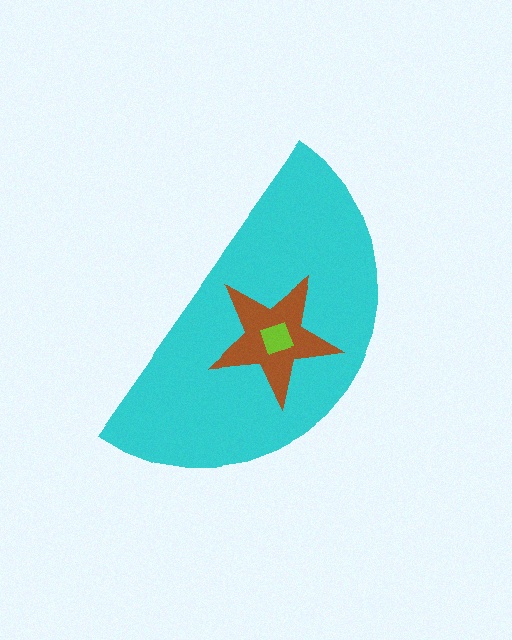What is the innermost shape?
The lime diamond.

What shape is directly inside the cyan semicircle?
The brown star.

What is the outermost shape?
The cyan semicircle.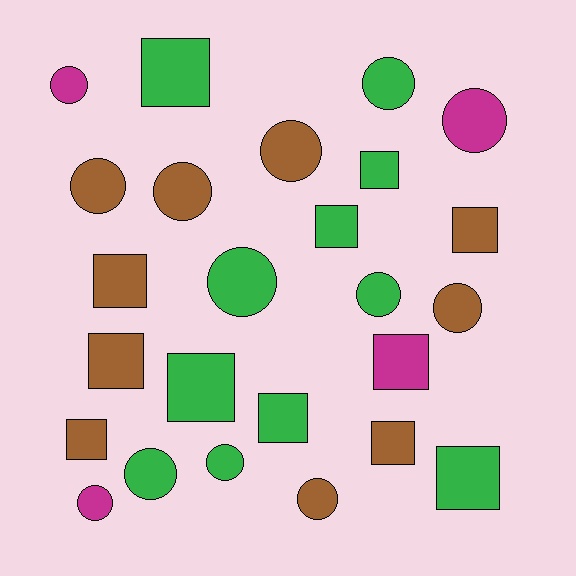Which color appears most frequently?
Green, with 11 objects.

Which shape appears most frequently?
Circle, with 13 objects.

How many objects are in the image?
There are 25 objects.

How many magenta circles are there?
There are 3 magenta circles.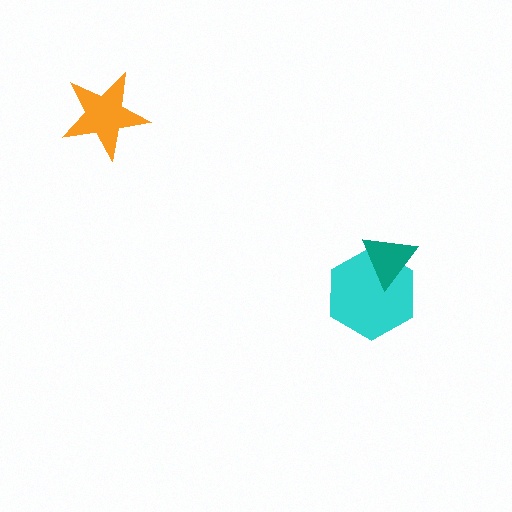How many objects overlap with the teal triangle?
1 object overlaps with the teal triangle.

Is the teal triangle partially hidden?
No, no other shape covers it.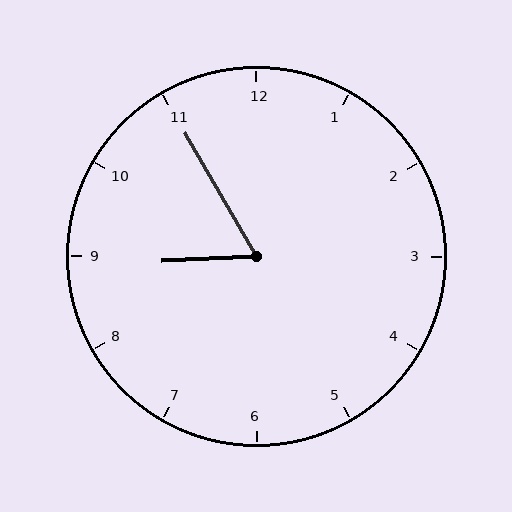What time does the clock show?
8:55.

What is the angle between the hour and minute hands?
Approximately 62 degrees.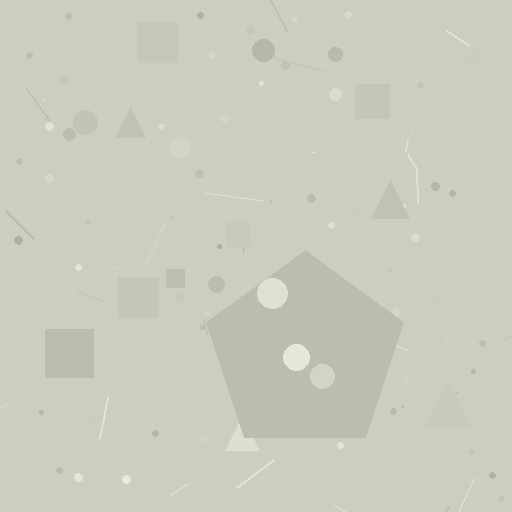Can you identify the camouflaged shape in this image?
The camouflaged shape is a pentagon.